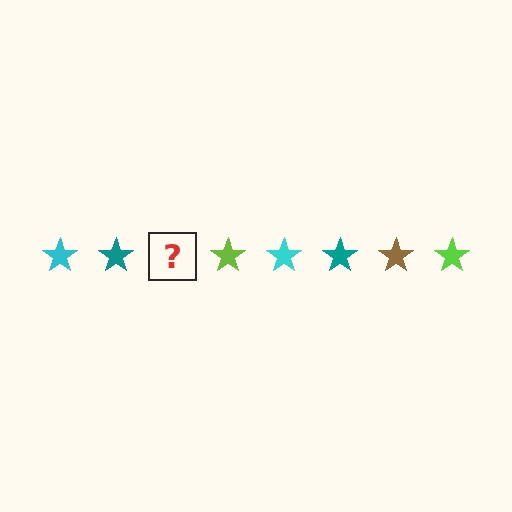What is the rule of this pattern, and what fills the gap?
The rule is that the pattern cycles through cyan, teal, brown, lime stars. The gap should be filled with a brown star.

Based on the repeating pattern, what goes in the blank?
The blank should be a brown star.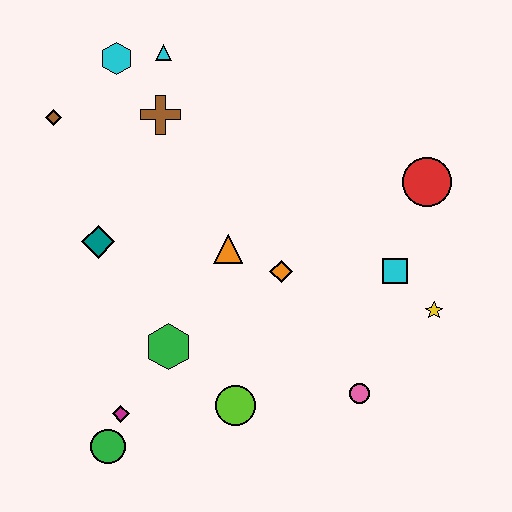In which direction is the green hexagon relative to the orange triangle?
The green hexagon is below the orange triangle.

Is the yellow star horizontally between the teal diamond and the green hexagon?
No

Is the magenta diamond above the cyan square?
No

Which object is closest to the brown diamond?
The cyan hexagon is closest to the brown diamond.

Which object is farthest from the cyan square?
The brown diamond is farthest from the cyan square.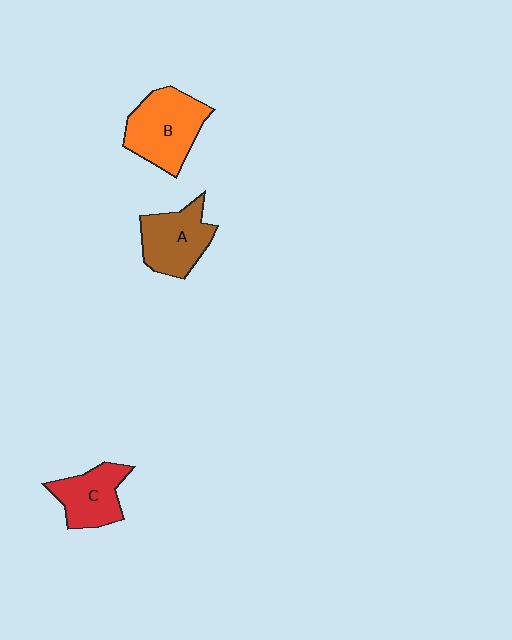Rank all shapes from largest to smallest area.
From largest to smallest: B (orange), A (brown), C (red).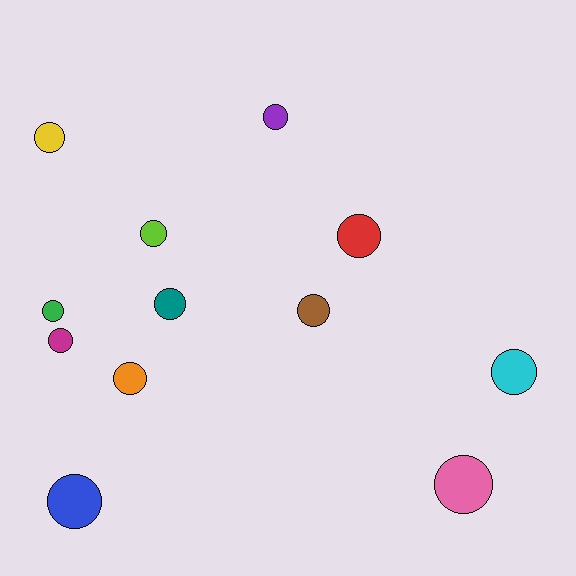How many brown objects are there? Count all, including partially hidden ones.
There is 1 brown object.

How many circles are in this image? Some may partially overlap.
There are 12 circles.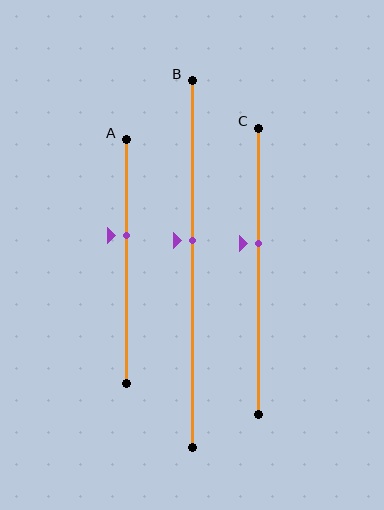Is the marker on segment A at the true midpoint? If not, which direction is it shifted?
No, the marker on segment A is shifted upward by about 11% of the segment length.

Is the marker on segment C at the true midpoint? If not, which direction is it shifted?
No, the marker on segment C is shifted upward by about 10% of the segment length.